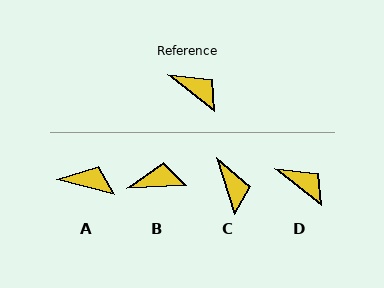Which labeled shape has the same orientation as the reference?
D.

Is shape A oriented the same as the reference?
No, it is off by about 24 degrees.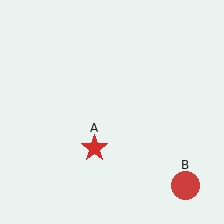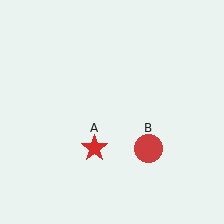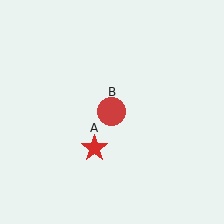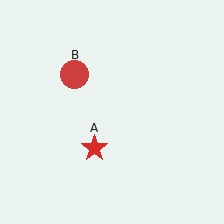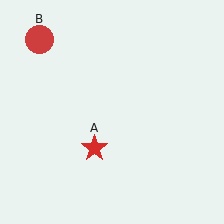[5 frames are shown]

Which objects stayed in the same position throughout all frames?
Red star (object A) remained stationary.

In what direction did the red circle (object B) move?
The red circle (object B) moved up and to the left.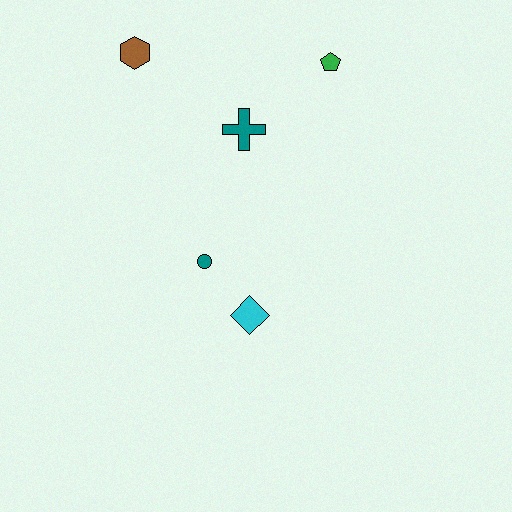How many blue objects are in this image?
There are no blue objects.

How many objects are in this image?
There are 5 objects.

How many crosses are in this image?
There is 1 cross.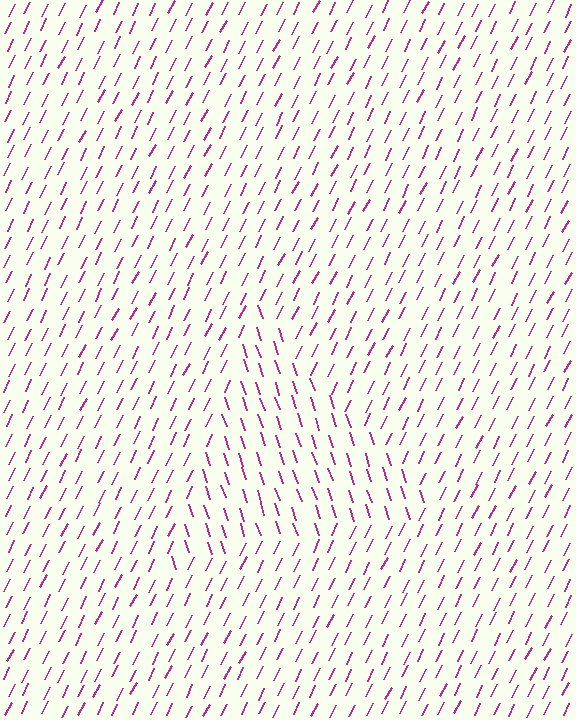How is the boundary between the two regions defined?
The boundary is defined purely by a change in line orientation (approximately 45 degrees difference). All lines are the same color and thickness.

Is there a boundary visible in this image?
Yes, there is a texture boundary formed by a change in line orientation.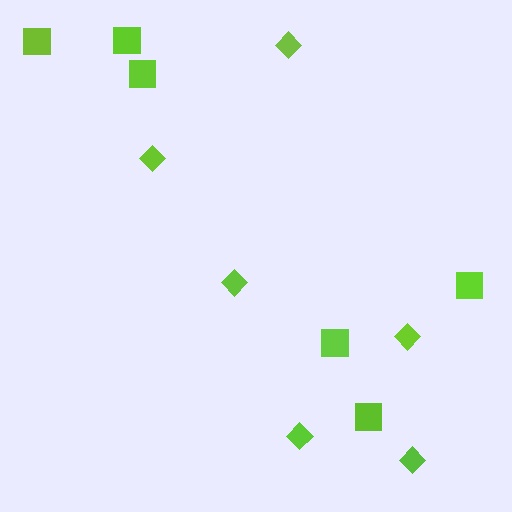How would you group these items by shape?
There are 2 groups: one group of diamonds (6) and one group of squares (6).